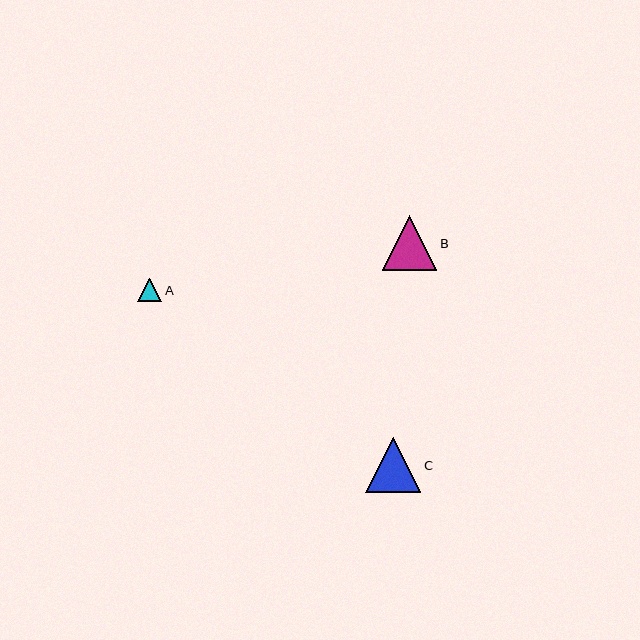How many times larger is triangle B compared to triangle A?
Triangle B is approximately 2.3 times the size of triangle A.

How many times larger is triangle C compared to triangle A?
Triangle C is approximately 2.3 times the size of triangle A.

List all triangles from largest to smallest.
From largest to smallest: B, C, A.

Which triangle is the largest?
Triangle B is the largest with a size of approximately 55 pixels.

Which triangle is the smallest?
Triangle A is the smallest with a size of approximately 24 pixels.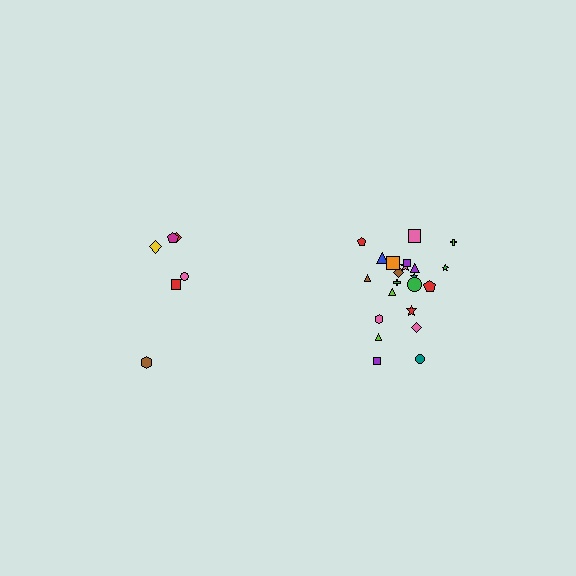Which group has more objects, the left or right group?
The right group.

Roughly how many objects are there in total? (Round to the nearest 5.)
Roughly 30 objects in total.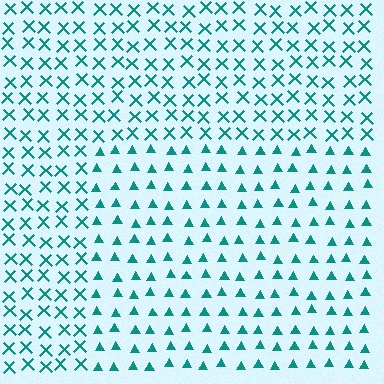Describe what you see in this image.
The image is filled with small teal elements arranged in a uniform grid. A rectangle-shaped region contains triangles, while the surrounding area contains X marks. The boundary is defined purely by the change in element shape.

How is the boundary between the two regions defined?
The boundary is defined by a change in element shape: triangles inside vs. X marks outside. All elements share the same color and spacing.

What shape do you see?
I see a rectangle.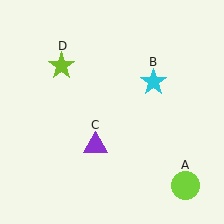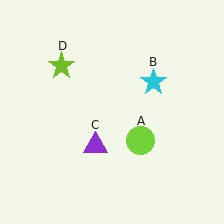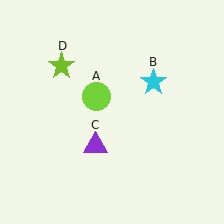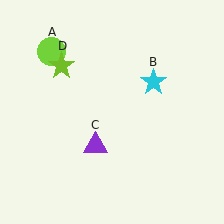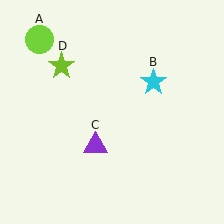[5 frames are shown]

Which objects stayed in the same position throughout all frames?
Cyan star (object B) and purple triangle (object C) and lime star (object D) remained stationary.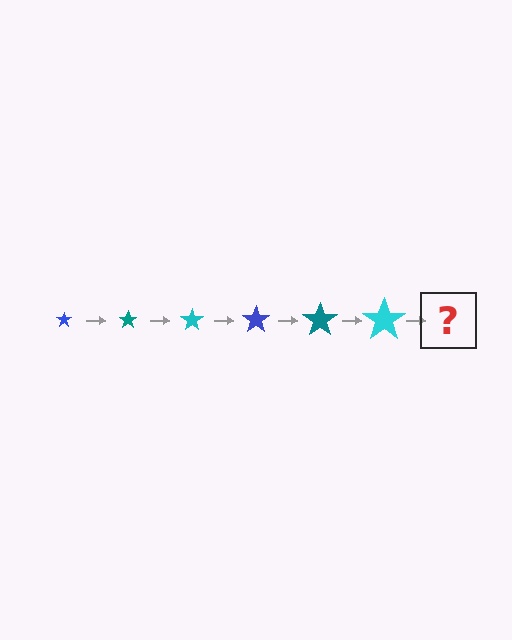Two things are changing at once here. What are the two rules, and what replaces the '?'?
The two rules are that the star grows larger each step and the color cycles through blue, teal, and cyan. The '?' should be a blue star, larger than the previous one.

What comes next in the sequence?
The next element should be a blue star, larger than the previous one.